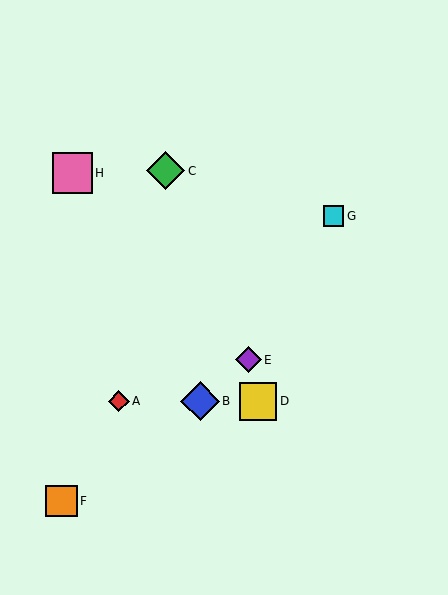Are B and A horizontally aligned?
Yes, both are at y≈401.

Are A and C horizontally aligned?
No, A is at y≈401 and C is at y≈171.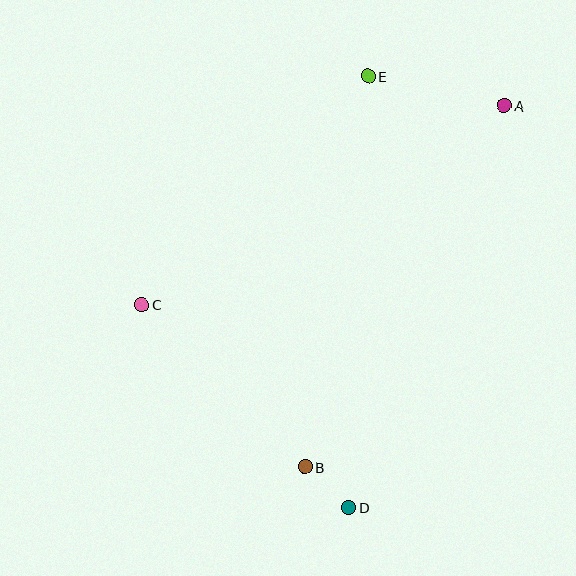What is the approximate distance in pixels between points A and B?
The distance between A and B is approximately 413 pixels.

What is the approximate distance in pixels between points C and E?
The distance between C and E is approximately 322 pixels.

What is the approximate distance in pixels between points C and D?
The distance between C and D is approximately 290 pixels.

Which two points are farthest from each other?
Points D and E are farthest from each other.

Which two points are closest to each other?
Points B and D are closest to each other.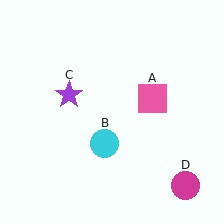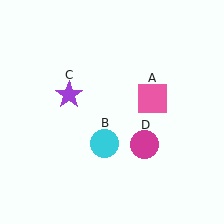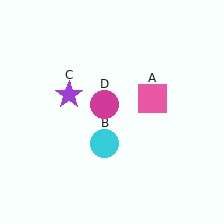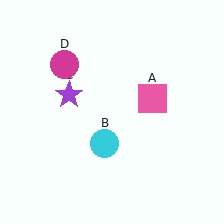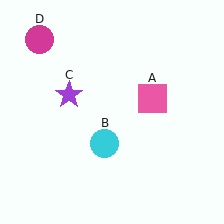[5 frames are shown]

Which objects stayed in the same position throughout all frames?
Pink square (object A) and cyan circle (object B) and purple star (object C) remained stationary.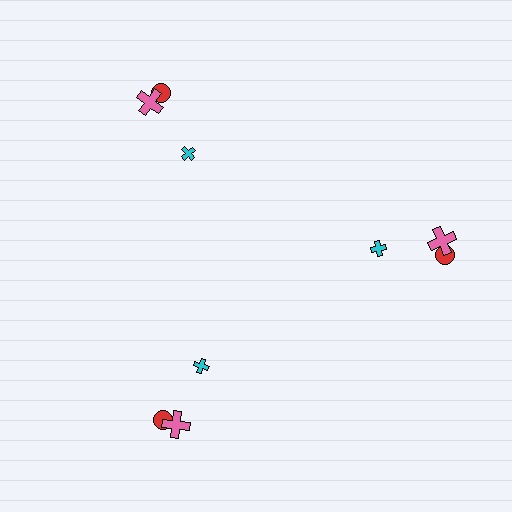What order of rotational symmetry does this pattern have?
This pattern has 3-fold rotational symmetry.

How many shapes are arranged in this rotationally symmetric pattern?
There are 9 shapes, arranged in 3 groups of 3.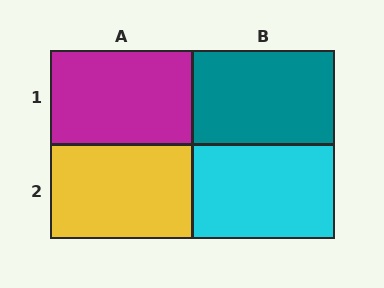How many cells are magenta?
1 cell is magenta.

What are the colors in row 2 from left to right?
Yellow, cyan.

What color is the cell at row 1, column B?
Teal.